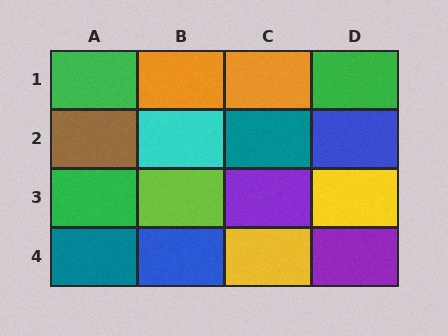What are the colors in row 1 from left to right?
Green, orange, orange, green.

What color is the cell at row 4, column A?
Teal.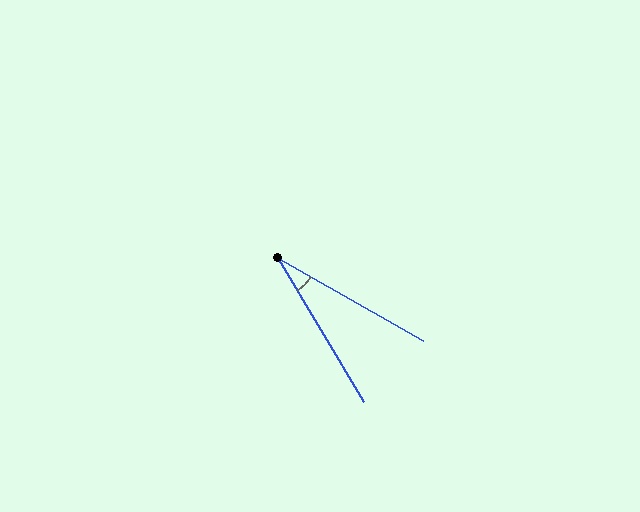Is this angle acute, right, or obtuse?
It is acute.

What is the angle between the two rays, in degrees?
Approximately 29 degrees.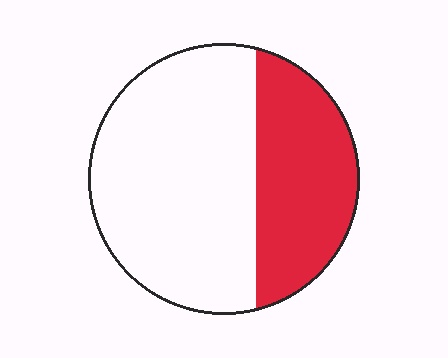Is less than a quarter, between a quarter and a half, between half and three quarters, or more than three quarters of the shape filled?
Between a quarter and a half.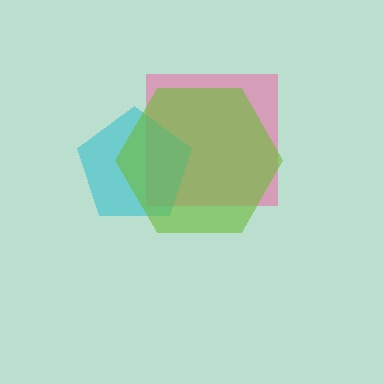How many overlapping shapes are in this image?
There are 3 overlapping shapes in the image.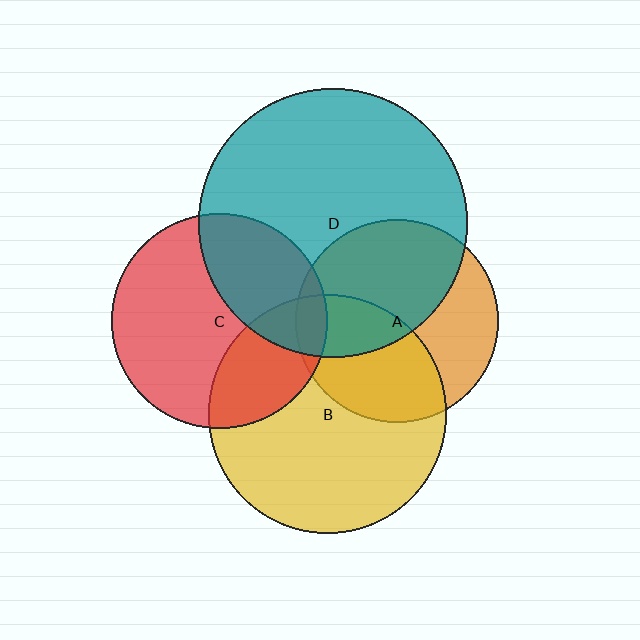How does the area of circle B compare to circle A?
Approximately 1.4 times.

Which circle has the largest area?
Circle D (teal).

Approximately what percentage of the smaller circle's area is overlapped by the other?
Approximately 30%.